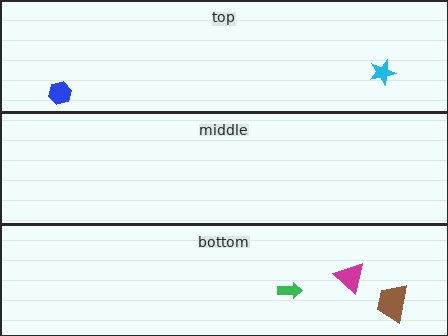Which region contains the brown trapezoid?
The bottom region.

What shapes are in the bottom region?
The magenta triangle, the brown trapezoid, the green arrow.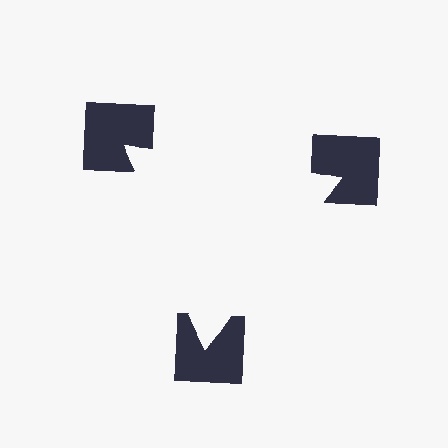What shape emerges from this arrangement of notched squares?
An illusory triangle — its edges are inferred from the aligned wedge cuts in the notched squares, not physically drawn.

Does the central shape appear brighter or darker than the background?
It typically appears slightly brighter than the background, even though no actual brightness change is drawn.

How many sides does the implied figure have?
3 sides.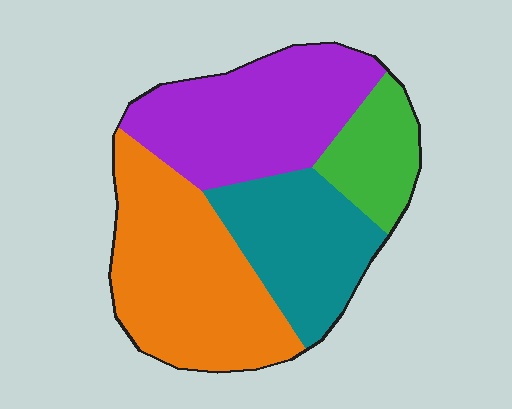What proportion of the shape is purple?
Purple takes up between a quarter and a half of the shape.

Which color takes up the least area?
Green, at roughly 15%.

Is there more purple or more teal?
Purple.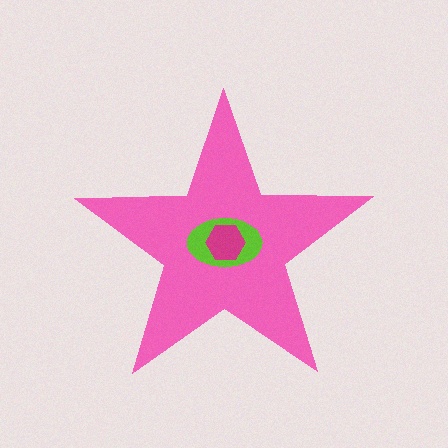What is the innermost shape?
The magenta hexagon.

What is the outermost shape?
The pink star.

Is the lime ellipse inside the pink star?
Yes.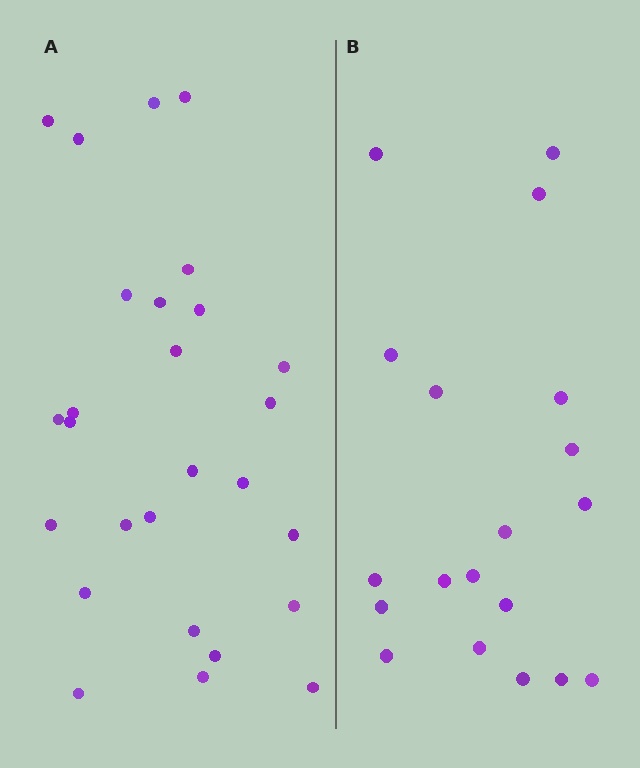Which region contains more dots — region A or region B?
Region A (the left region) has more dots.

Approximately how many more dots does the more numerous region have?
Region A has roughly 8 or so more dots than region B.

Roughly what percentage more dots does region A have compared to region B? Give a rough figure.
About 40% more.